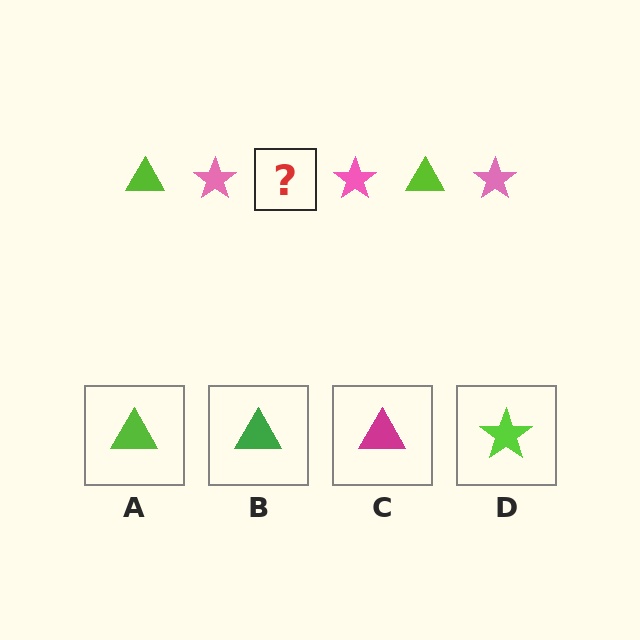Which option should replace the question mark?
Option A.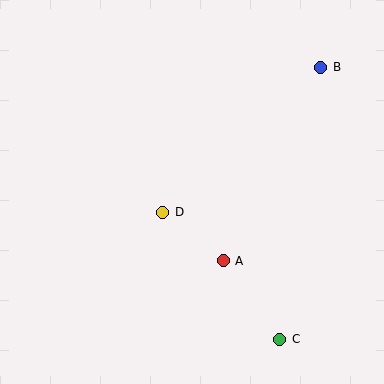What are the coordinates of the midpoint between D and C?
The midpoint between D and C is at (221, 276).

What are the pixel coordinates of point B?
Point B is at (321, 67).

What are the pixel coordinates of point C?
Point C is at (280, 339).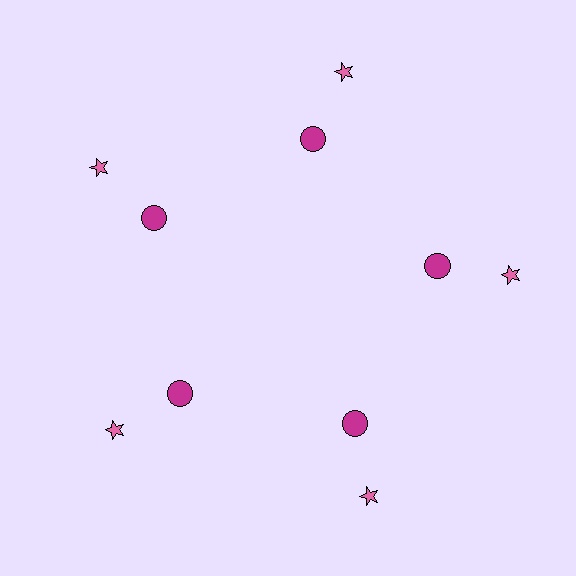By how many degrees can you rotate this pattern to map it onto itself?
The pattern maps onto itself every 72 degrees of rotation.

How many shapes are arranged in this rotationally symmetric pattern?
There are 10 shapes, arranged in 5 groups of 2.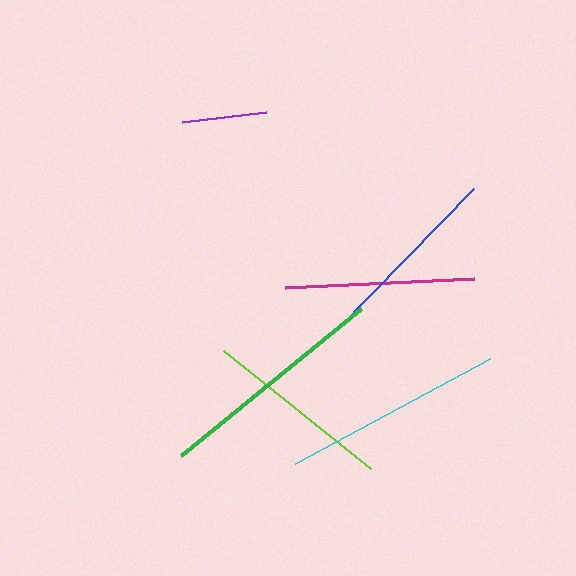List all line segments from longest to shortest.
From longest to shortest: green, cyan, blue, magenta, lime, purple.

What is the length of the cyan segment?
The cyan segment is approximately 221 pixels long.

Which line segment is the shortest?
The purple line is the shortest at approximately 85 pixels.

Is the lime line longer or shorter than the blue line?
The blue line is longer than the lime line.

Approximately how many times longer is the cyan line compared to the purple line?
The cyan line is approximately 2.6 times the length of the purple line.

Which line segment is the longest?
The green line is the longest at approximately 233 pixels.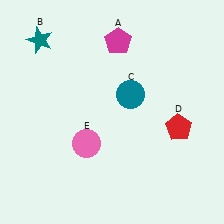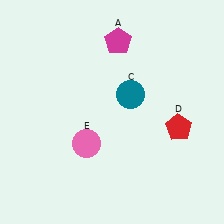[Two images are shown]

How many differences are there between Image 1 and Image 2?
There is 1 difference between the two images.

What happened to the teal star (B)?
The teal star (B) was removed in Image 2. It was in the top-left area of Image 1.